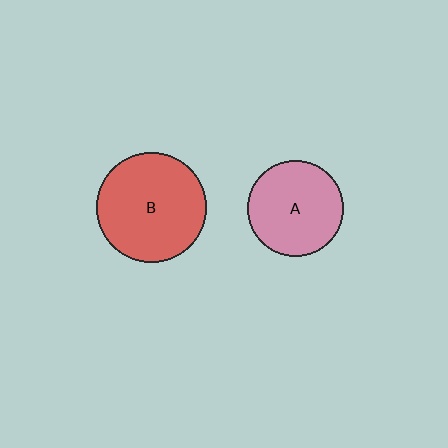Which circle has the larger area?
Circle B (red).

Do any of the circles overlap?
No, none of the circles overlap.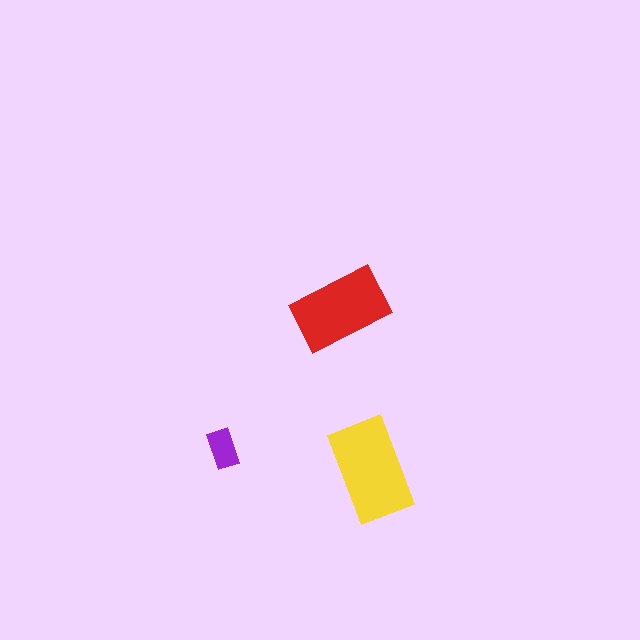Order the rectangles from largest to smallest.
the yellow one, the red one, the purple one.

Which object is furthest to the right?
The yellow rectangle is rightmost.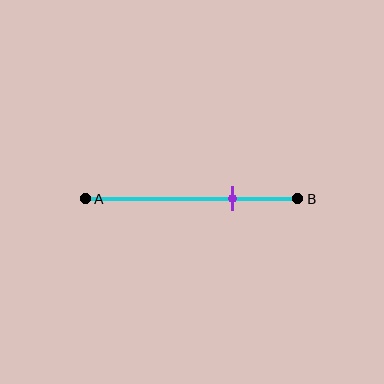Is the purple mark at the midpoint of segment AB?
No, the mark is at about 70% from A, not at the 50% midpoint.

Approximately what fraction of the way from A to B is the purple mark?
The purple mark is approximately 70% of the way from A to B.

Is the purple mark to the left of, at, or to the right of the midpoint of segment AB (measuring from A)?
The purple mark is to the right of the midpoint of segment AB.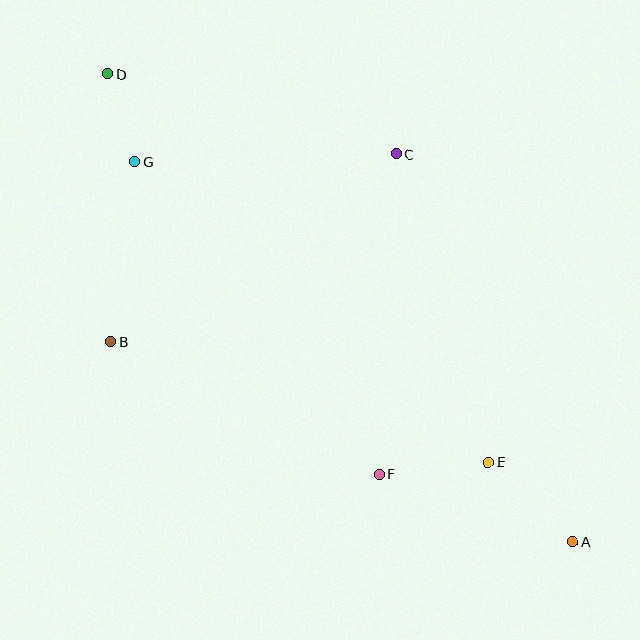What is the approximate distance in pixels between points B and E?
The distance between B and E is approximately 397 pixels.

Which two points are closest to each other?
Points D and G are closest to each other.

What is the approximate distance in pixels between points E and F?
The distance between E and F is approximately 110 pixels.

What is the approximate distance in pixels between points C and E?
The distance between C and E is approximately 322 pixels.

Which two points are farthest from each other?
Points A and D are farthest from each other.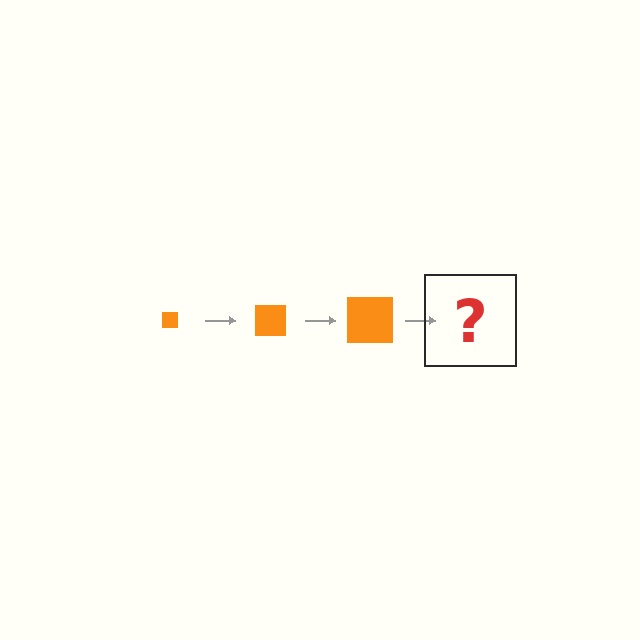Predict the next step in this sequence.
The next step is an orange square, larger than the previous one.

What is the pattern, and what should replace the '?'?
The pattern is that the square gets progressively larger each step. The '?' should be an orange square, larger than the previous one.